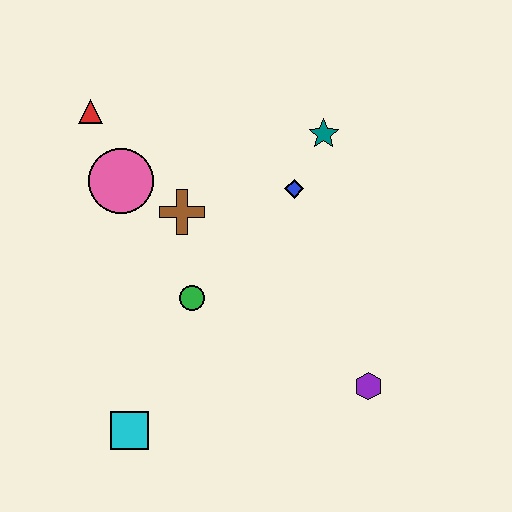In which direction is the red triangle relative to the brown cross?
The red triangle is above the brown cross.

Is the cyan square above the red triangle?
No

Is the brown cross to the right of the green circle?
No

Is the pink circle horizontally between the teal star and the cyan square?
No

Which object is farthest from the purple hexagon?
The red triangle is farthest from the purple hexagon.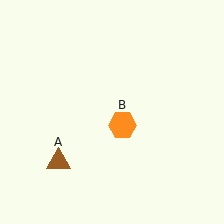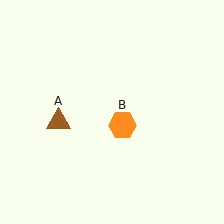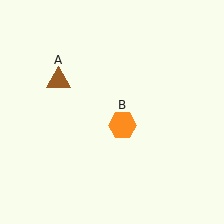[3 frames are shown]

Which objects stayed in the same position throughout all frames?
Orange hexagon (object B) remained stationary.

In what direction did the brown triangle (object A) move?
The brown triangle (object A) moved up.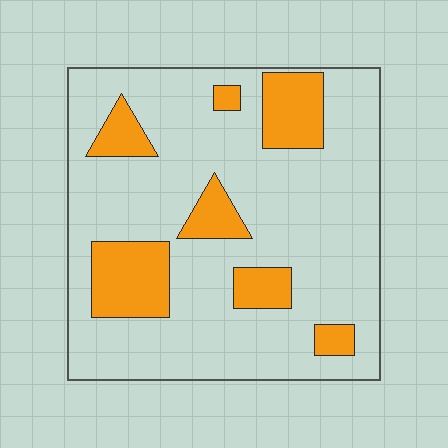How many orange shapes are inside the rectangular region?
7.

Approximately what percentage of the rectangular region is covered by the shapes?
Approximately 20%.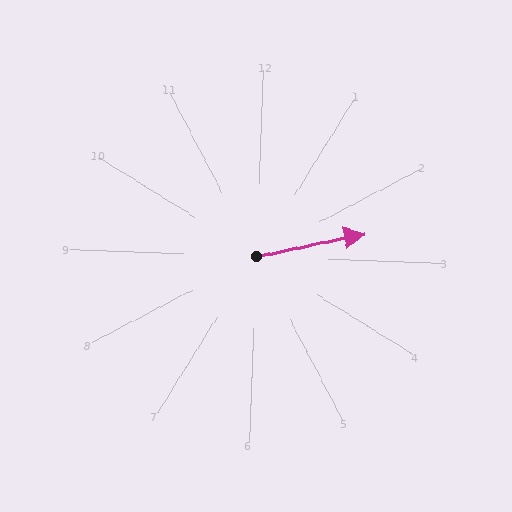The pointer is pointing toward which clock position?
Roughly 3 o'clock.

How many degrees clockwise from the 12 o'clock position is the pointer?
Approximately 76 degrees.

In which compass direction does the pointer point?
East.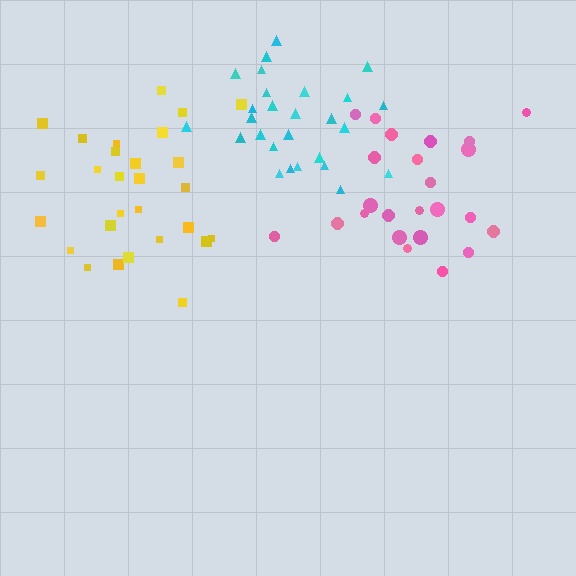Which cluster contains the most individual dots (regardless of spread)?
Yellow (28).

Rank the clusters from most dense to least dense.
cyan, pink, yellow.